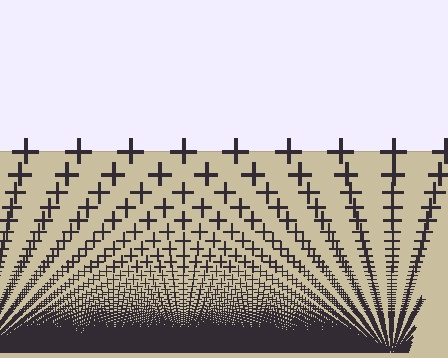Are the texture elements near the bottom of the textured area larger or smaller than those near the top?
Smaller. The gradient is inverted — elements near the bottom are smaller and denser.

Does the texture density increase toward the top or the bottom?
Density increases toward the bottom.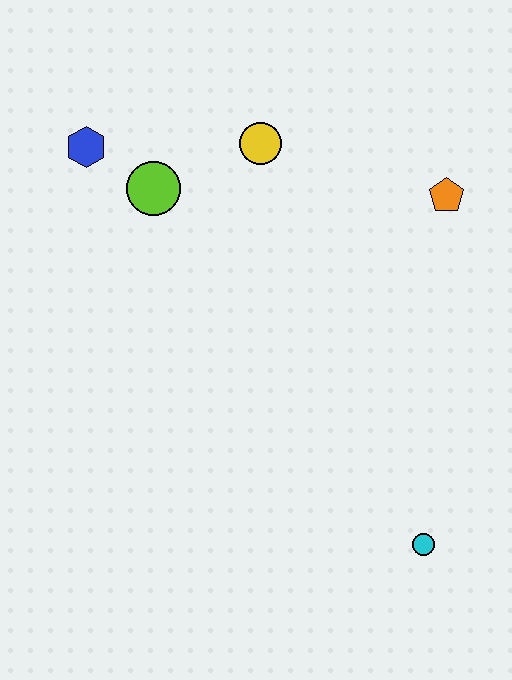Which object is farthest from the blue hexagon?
The cyan circle is farthest from the blue hexagon.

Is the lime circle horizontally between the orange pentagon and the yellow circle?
No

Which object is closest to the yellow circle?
The lime circle is closest to the yellow circle.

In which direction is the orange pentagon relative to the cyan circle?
The orange pentagon is above the cyan circle.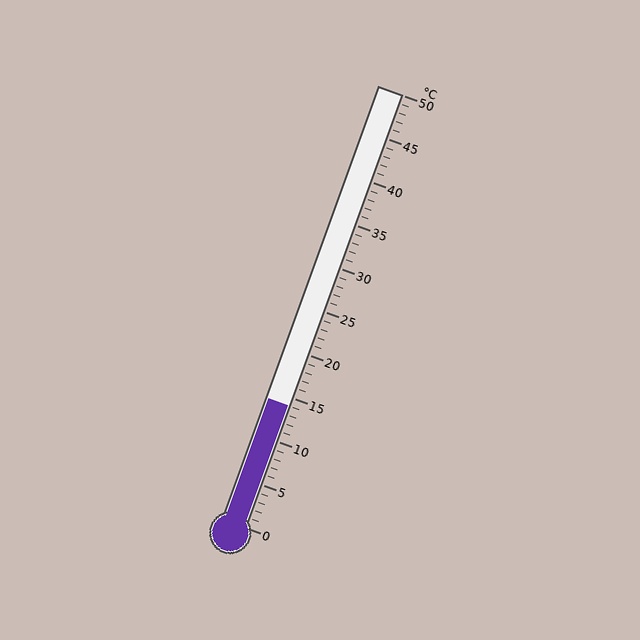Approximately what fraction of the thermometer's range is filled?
The thermometer is filled to approximately 30% of its range.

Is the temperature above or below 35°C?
The temperature is below 35°C.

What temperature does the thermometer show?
The thermometer shows approximately 14°C.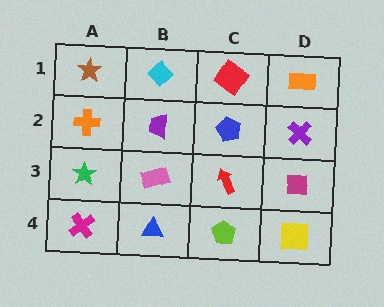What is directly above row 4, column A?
A green star.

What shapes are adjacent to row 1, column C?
A blue pentagon (row 2, column C), a cyan diamond (row 1, column B), an orange rectangle (row 1, column D).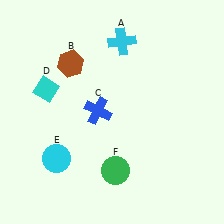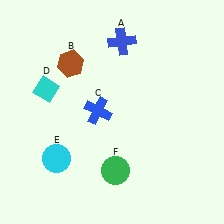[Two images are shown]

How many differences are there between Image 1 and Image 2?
There is 1 difference between the two images.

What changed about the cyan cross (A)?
In Image 1, A is cyan. In Image 2, it changed to blue.